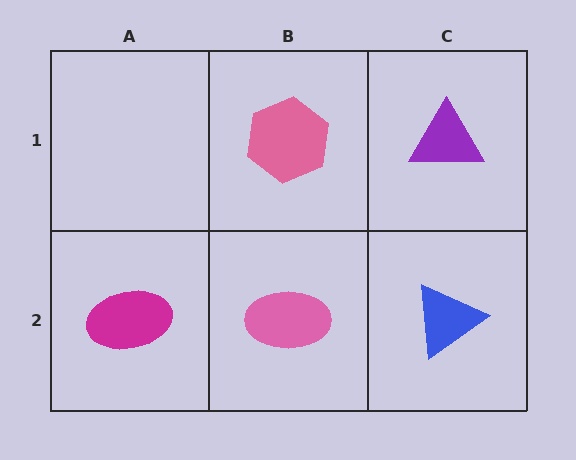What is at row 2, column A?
A magenta ellipse.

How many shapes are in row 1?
2 shapes.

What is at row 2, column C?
A blue triangle.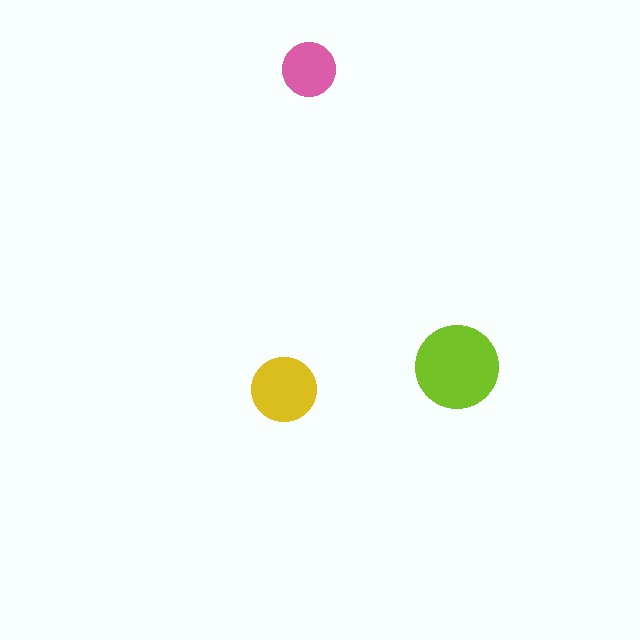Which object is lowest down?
The yellow circle is bottommost.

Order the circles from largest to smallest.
the lime one, the yellow one, the pink one.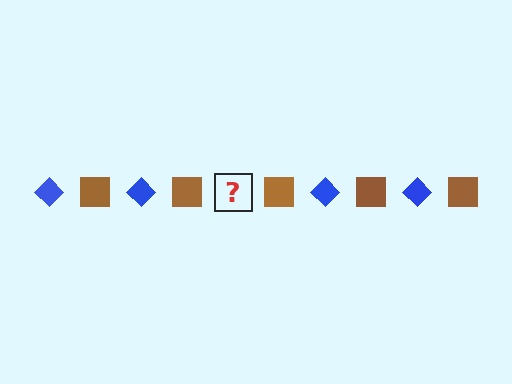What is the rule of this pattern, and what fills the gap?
The rule is that the pattern alternates between blue diamond and brown square. The gap should be filled with a blue diamond.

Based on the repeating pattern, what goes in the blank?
The blank should be a blue diamond.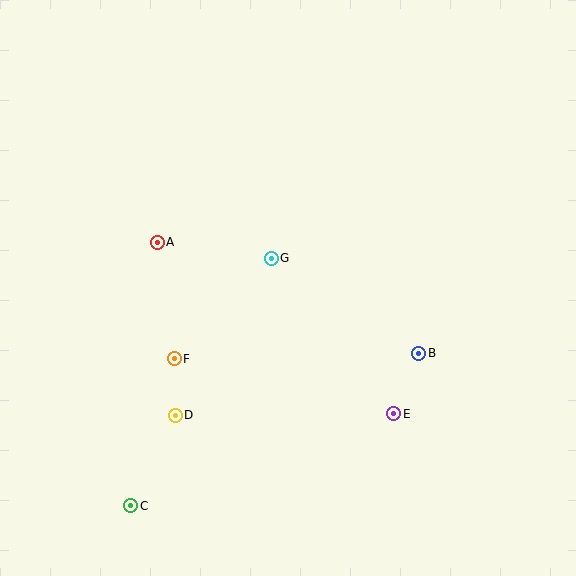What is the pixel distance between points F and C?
The distance between F and C is 153 pixels.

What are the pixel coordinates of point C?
Point C is at (131, 506).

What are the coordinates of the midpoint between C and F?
The midpoint between C and F is at (153, 432).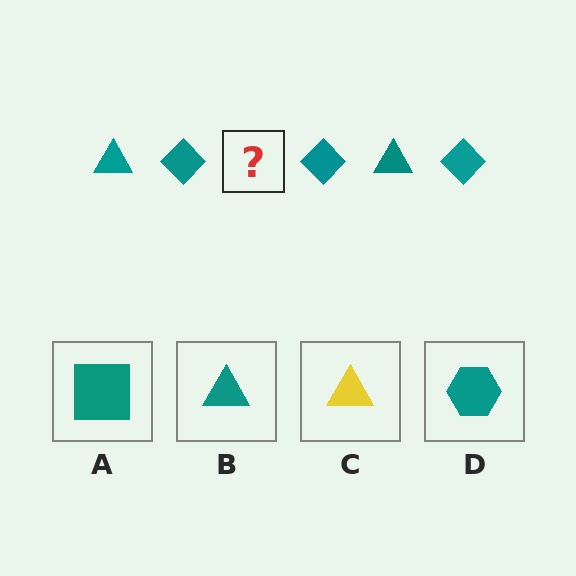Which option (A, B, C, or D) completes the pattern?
B.